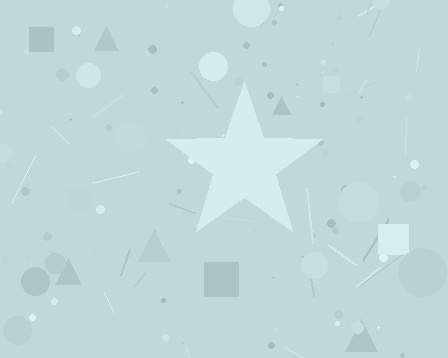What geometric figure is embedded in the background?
A star is embedded in the background.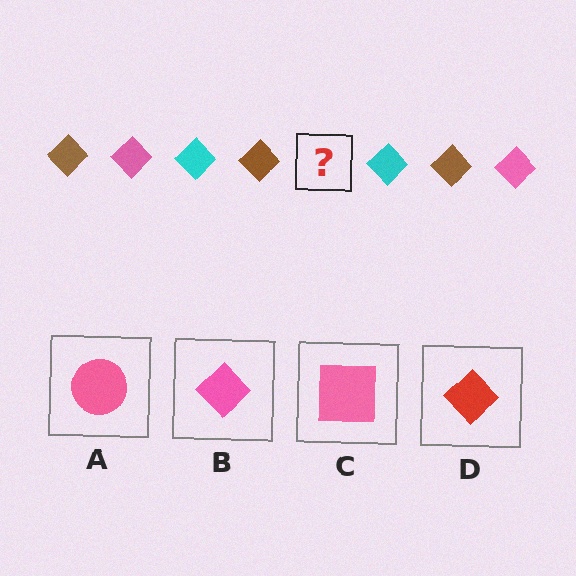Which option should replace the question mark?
Option B.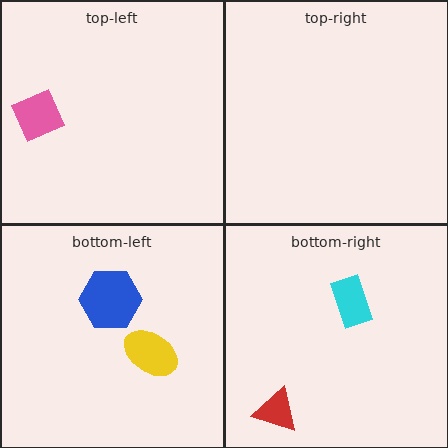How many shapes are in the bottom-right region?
2.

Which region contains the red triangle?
The bottom-right region.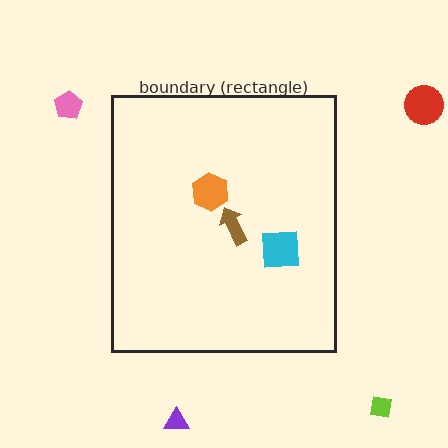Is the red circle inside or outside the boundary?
Outside.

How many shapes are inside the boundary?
3 inside, 4 outside.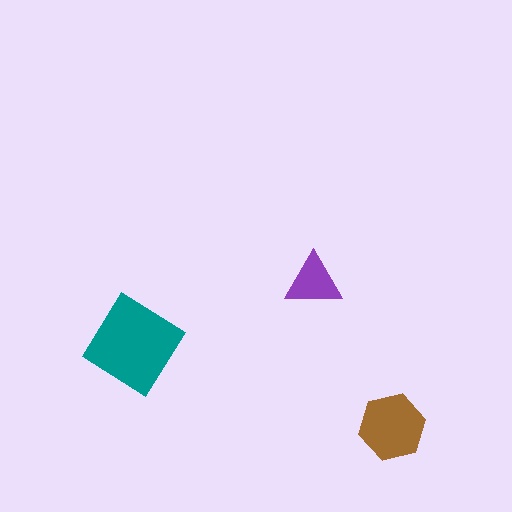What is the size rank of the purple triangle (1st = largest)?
3rd.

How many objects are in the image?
There are 3 objects in the image.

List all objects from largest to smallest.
The teal diamond, the brown hexagon, the purple triangle.